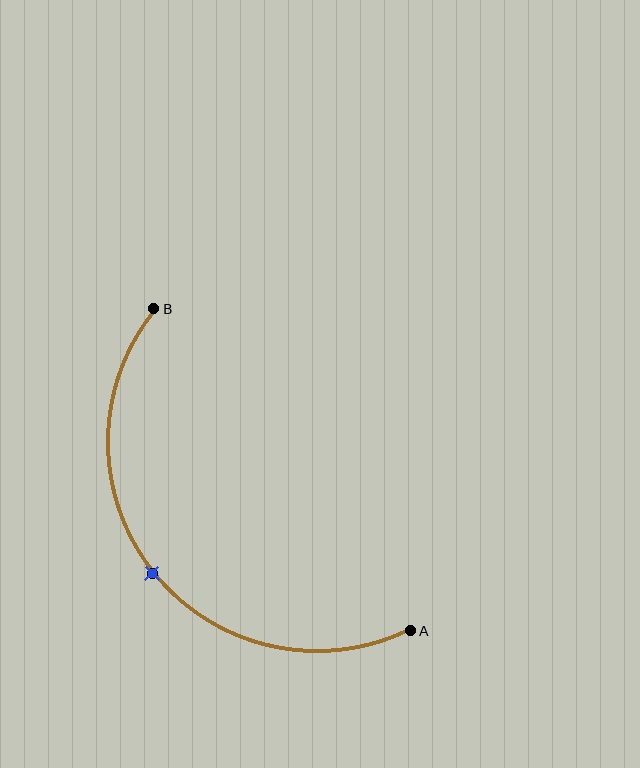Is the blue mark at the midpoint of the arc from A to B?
Yes. The blue mark lies on the arc at equal arc-length from both A and B — it is the arc midpoint.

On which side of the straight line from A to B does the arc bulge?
The arc bulges below and to the left of the straight line connecting A and B.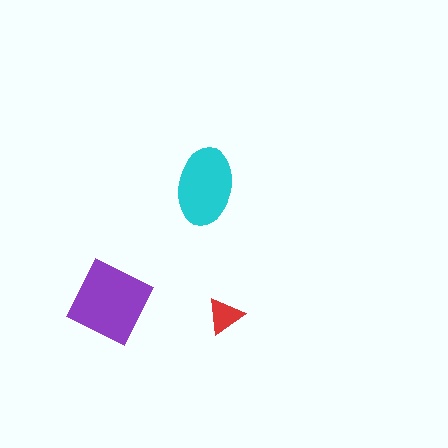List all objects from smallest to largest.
The red triangle, the cyan ellipse, the purple diamond.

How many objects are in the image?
There are 3 objects in the image.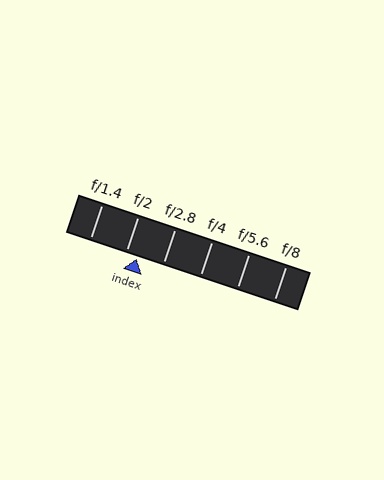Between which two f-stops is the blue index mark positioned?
The index mark is between f/2 and f/2.8.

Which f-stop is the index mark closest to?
The index mark is closest to f/2.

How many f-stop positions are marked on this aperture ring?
There are 6 f-stop positions marked.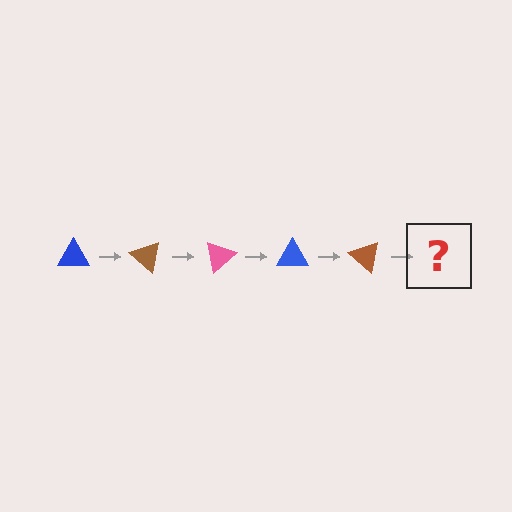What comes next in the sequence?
The next element should be a pink triangle, rotated 200 degrees from the start.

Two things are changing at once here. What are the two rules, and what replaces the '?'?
The two rules are that it rotates 40 degrees each step and the color cycles through blue, brown, and pink. The '?' should be a pink triangle, rotated 200 degrees from the start.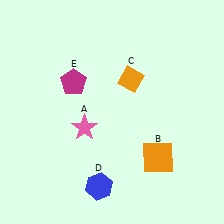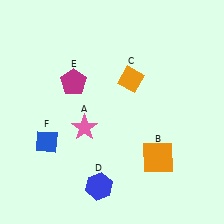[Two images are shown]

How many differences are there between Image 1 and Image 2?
There is 1 difference between the two images.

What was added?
A blue diamond (F) was added in Image 2.